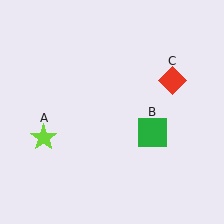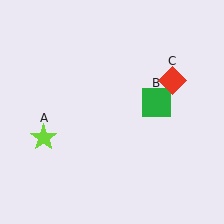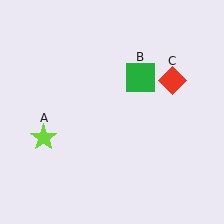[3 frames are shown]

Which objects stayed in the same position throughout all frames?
Lime star (object A) and red diamond (object C) remained stationary.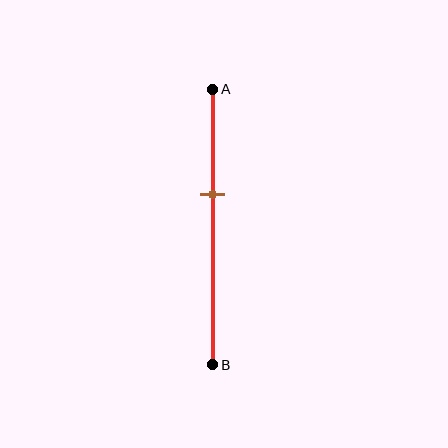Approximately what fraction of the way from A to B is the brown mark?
The brown mark is approximately 40% of the way from A to B.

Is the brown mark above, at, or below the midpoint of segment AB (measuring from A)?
The brown mark is above the midpoint of segment AB.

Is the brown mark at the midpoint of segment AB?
No, the mark is at about 40% from A, not at the 50% midpoint.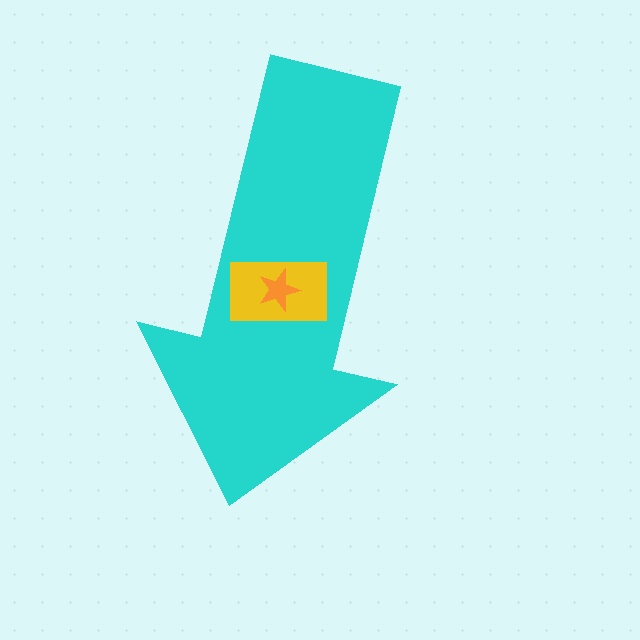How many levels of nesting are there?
3.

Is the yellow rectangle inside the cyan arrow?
Yes.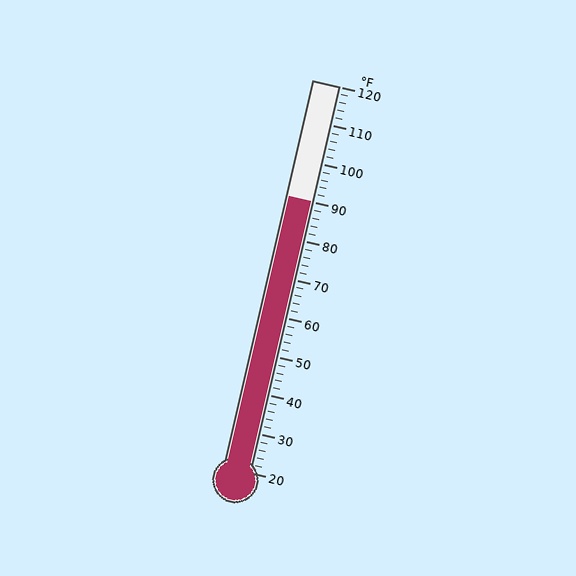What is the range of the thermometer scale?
The thermometer scale ranges from 20°F to 120°F.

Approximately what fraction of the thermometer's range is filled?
The thermometer is filled to approximately 70% of its range.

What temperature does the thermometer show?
The thermometer shows approximately 90°F.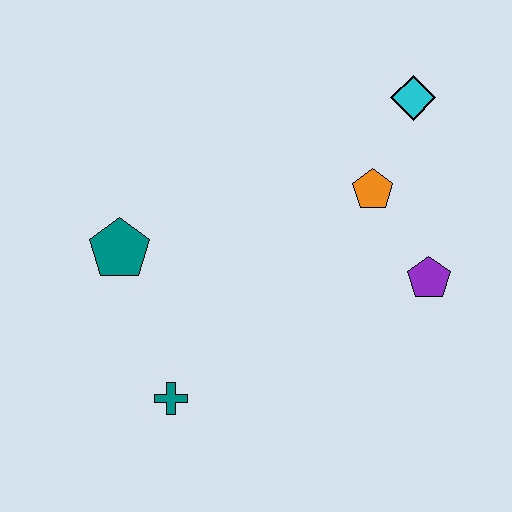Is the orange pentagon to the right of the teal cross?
Yes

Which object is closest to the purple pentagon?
The orange pentagon is closest to the purple pentagon.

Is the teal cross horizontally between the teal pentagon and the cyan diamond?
Yes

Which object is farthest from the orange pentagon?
The teal cross is farthest from the orange pentagon.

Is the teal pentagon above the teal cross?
Yes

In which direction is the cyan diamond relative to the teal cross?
The cyan diamond is above the teal cross.